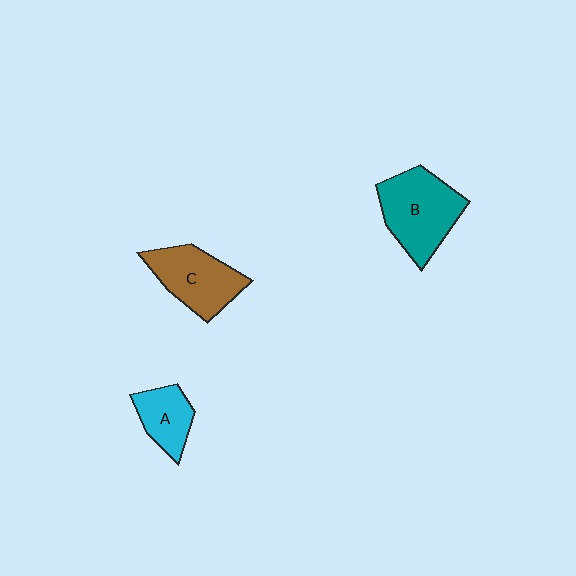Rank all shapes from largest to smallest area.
From largest to smallest: B (teal), C (brown), A (cyan).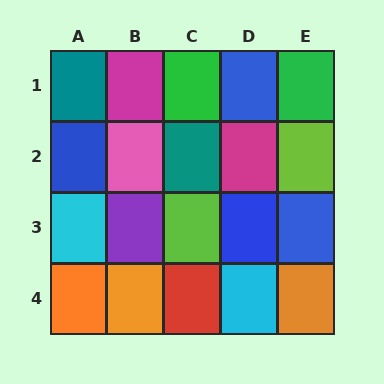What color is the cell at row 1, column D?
Blue.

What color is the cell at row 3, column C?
Lime.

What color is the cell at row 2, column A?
Blue.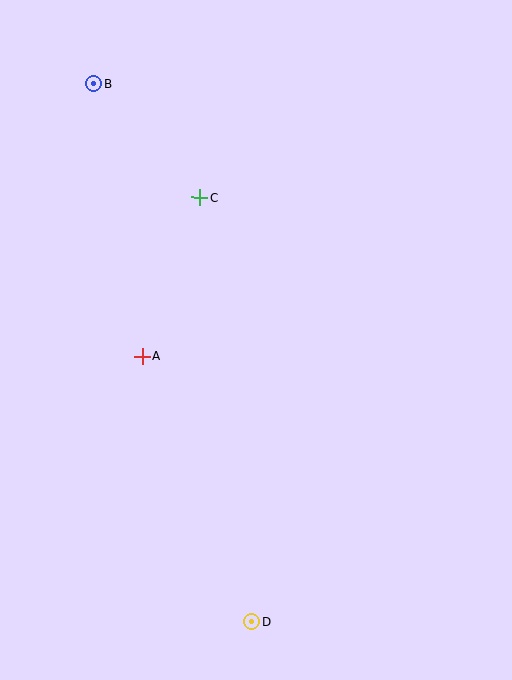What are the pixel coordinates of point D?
Point D is at (251, 622).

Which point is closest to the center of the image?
Point A at (142, 356) is closest to the center.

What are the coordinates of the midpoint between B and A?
The midpoint between B and A is at (118, 220).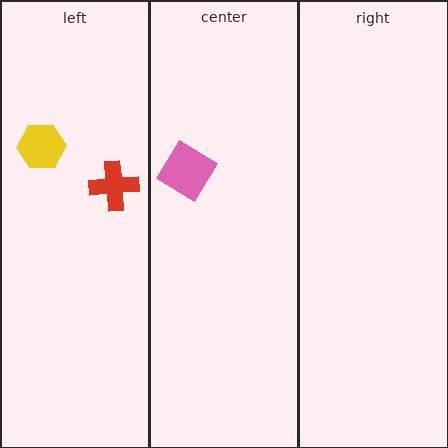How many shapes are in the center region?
1.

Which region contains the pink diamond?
The center region.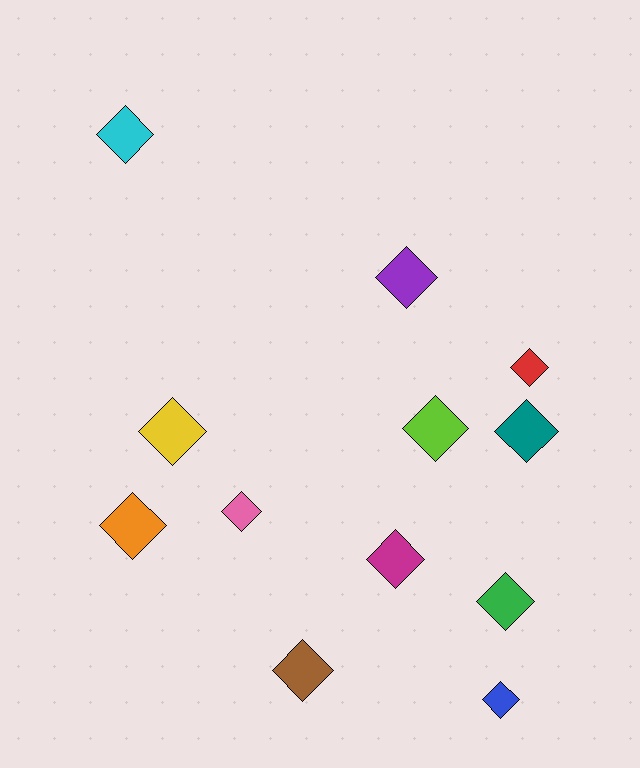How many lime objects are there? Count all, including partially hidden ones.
There is 1 lime object.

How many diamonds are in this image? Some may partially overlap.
There are 12 diamonds.